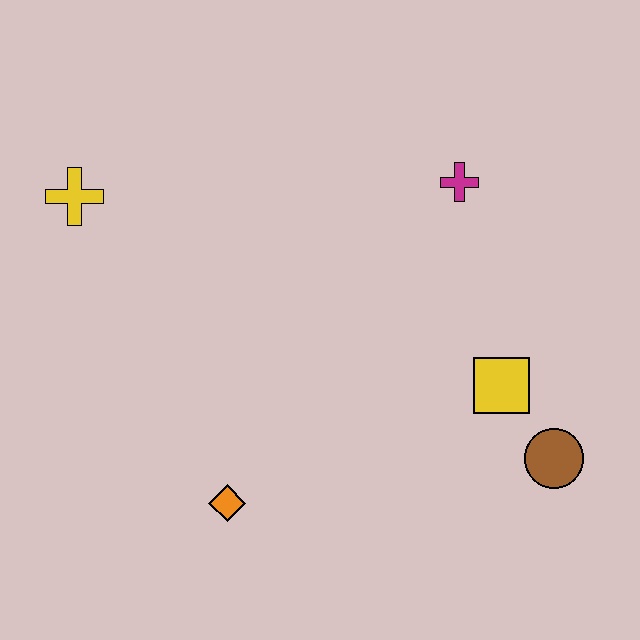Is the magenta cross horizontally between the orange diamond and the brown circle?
Yes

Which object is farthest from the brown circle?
The yellow cross is farthest from the brown circle.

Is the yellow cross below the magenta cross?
Yes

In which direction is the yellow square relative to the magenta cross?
The yellow square is below the magenta cross.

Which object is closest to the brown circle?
The yellow square is closest to the brown circle.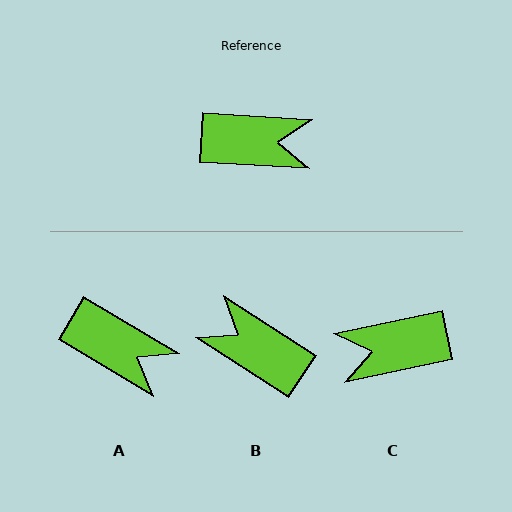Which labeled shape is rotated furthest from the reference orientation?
C, about 164 degrees away.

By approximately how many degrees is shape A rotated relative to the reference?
Approximately 27 degrees clockwise.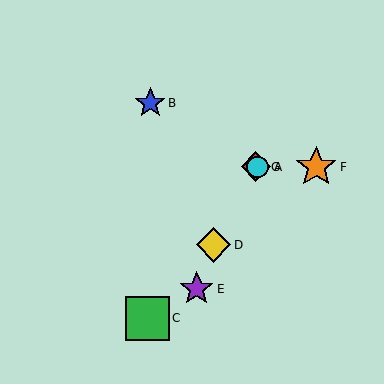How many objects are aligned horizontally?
3 objects (A, F, G) are aligned horizontally.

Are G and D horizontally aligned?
No, G is at y≈167 and D is at y≈245.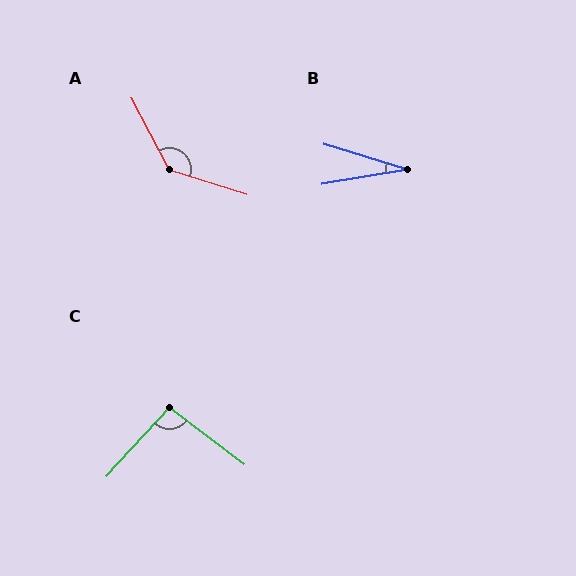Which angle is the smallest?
B, at approximately 27 degrees.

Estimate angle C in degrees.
Approximately 95 degrees.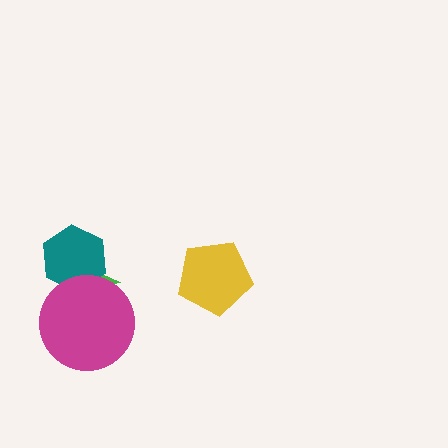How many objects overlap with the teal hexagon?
2 objects overlap with the teal hexagon.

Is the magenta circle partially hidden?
No, no other shape covers it.